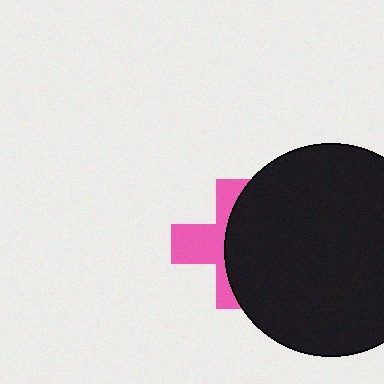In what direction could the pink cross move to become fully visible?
The pink cross could move left. That would shift it out from behind the black circle entirely.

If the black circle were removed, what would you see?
You would see the complete pink cross.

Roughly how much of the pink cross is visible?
A small part of it is visible (roughly 43%).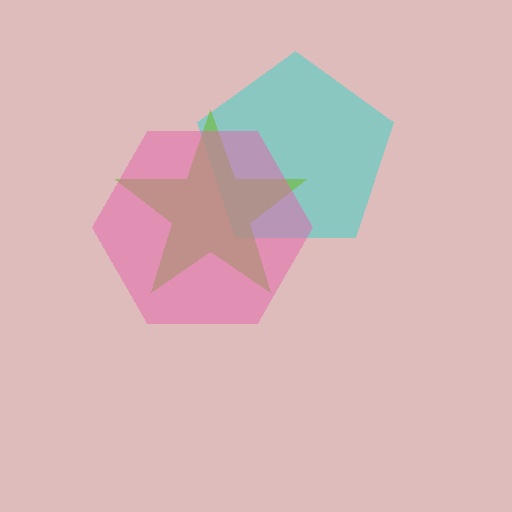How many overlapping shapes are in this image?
There are 3 overlapping shapes in the image.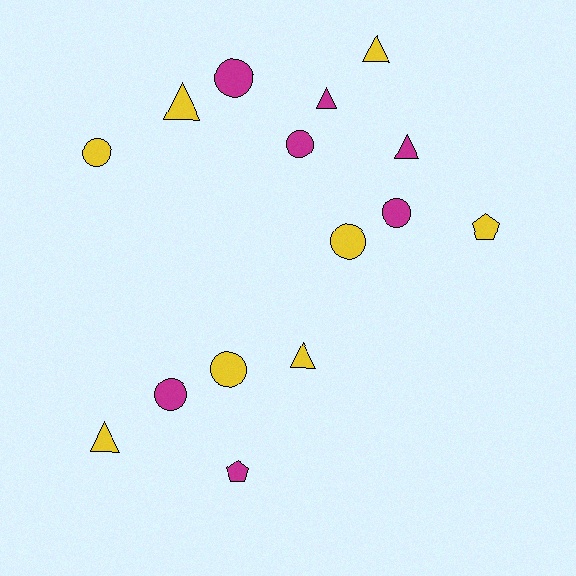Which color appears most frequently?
Yellow, with 8 objects.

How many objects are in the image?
There are 15 objects.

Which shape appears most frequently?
Circle, with 7 objects.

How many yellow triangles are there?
There are 4 yellow triangles.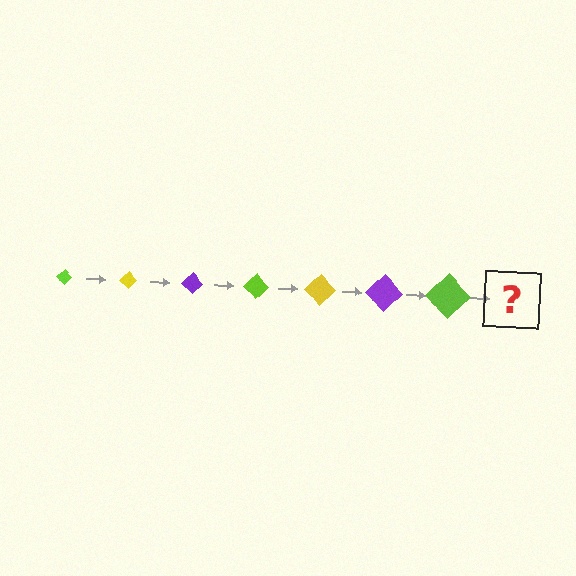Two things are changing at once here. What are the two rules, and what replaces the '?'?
The two rules are that the diamond grows larger each step and the color cycles through lime, yellow, and purple. The '?' should be a yellow diamond, larger than the previous one.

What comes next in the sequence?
The next element should be a yellow diamond, larger than the previous one.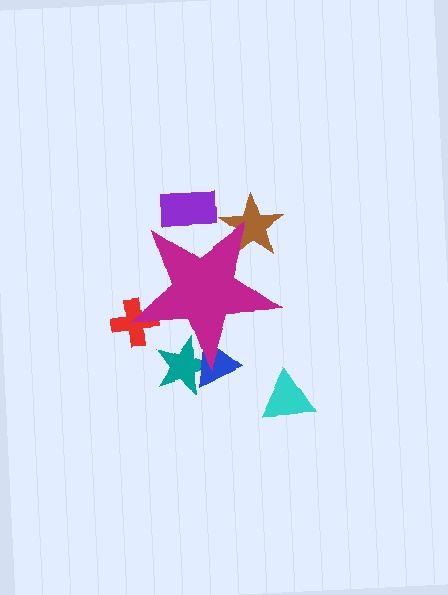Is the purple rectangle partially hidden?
Yes, the purple rectangle is partially hidden behind the magenta star.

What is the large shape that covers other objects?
A magenta star.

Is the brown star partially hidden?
Yes, the brown star is partially hidden behind the magenta star.